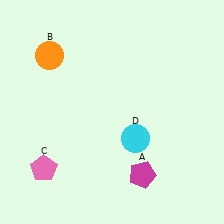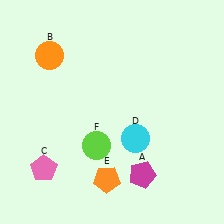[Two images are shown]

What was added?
An orange pentagon (E), a lime circle (F) were added in Image 2.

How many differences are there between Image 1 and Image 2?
There are 2 differences between the two images.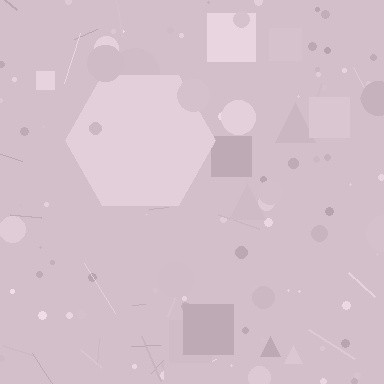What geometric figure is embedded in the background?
A hexagon is embedded in the background.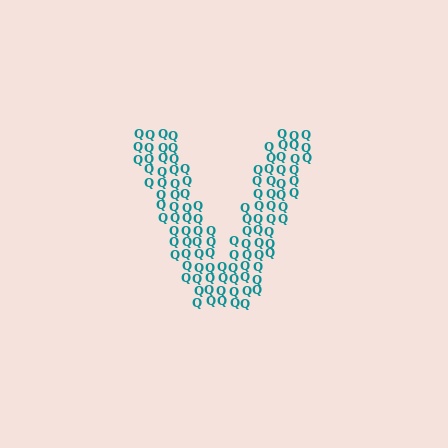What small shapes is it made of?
It is made of small letter Q's.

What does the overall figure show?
The overall figure shows the letter V.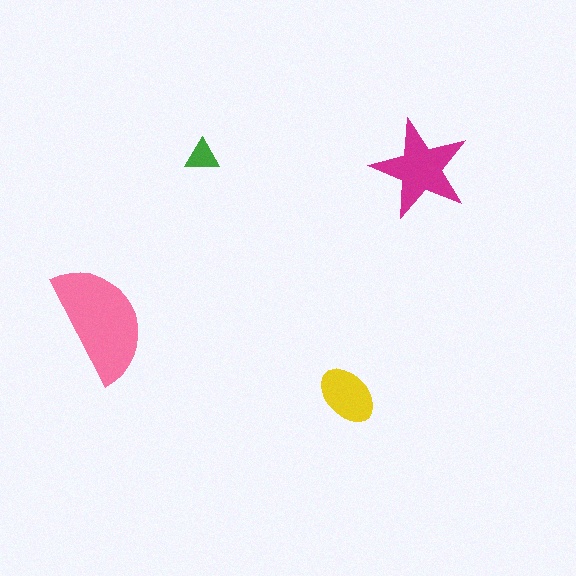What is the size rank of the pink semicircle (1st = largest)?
1st.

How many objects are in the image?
There are 4 objects in the image.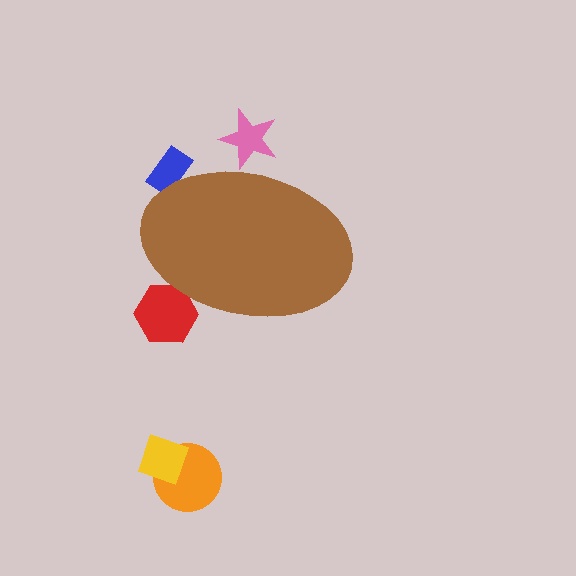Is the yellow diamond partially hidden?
No, the yellow diamond is fully visible.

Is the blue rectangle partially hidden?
Yes, the blue rectangle is partially hidden behind the brown ellipse.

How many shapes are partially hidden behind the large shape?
3 shapes are partially hidden.